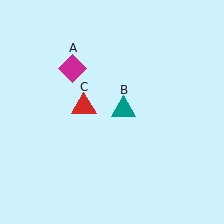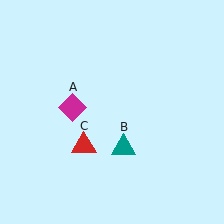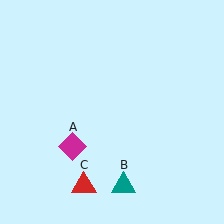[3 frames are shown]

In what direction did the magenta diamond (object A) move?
The magenta diamond (object A) moved down.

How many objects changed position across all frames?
3 objects changed position: magenta diamond (object A), teal triangle (object B), red triangle (object C).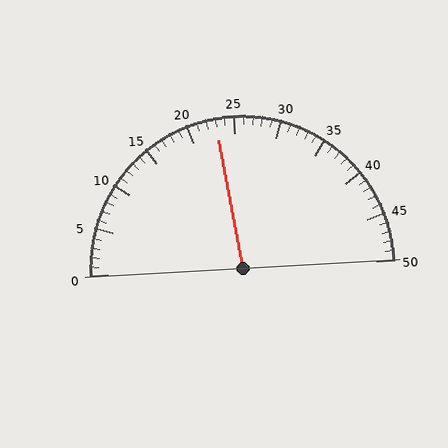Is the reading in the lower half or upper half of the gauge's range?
The reading is in the lower half of the range (0 to 50).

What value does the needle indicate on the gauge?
The needle indicates approximately 23.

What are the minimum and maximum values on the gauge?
The gauge ranges from 0 to 50.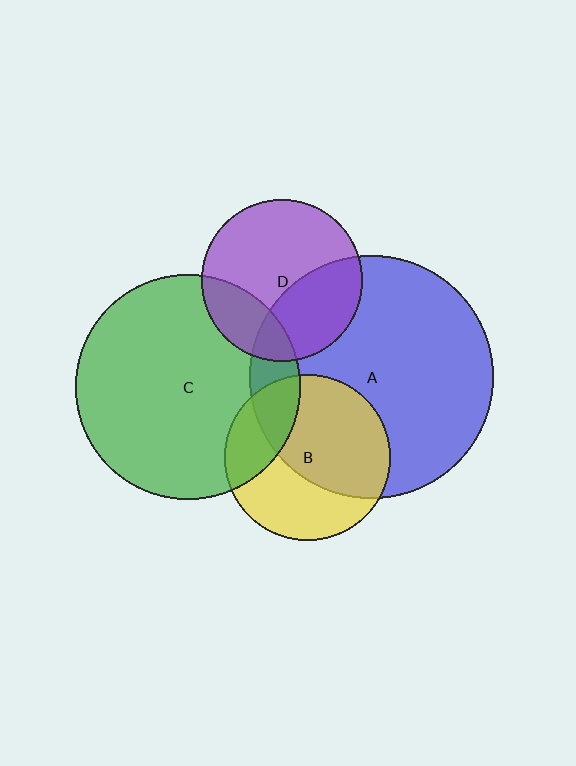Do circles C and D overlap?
Yes.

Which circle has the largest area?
Circle A (blue).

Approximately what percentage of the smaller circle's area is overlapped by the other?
Approximately 20%.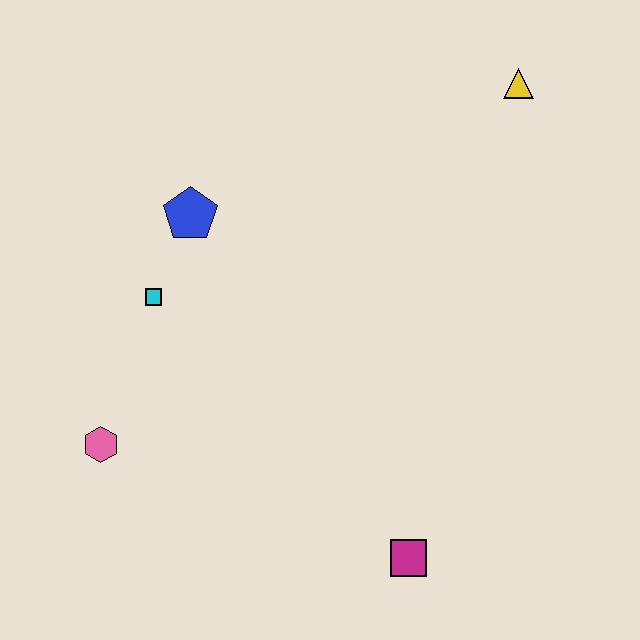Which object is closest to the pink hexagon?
The cyan square is closest to the pink hexagon.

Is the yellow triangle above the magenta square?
Yes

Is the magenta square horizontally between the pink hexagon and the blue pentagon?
No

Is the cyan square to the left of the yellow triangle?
Yes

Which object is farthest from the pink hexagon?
The yellow triangle is farthest from the pink hexagon.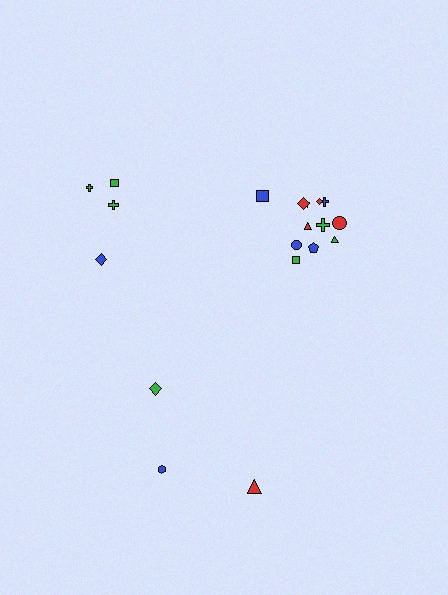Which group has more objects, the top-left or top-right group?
The top-right group.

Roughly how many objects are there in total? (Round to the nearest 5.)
Roughly 20 objects in total.